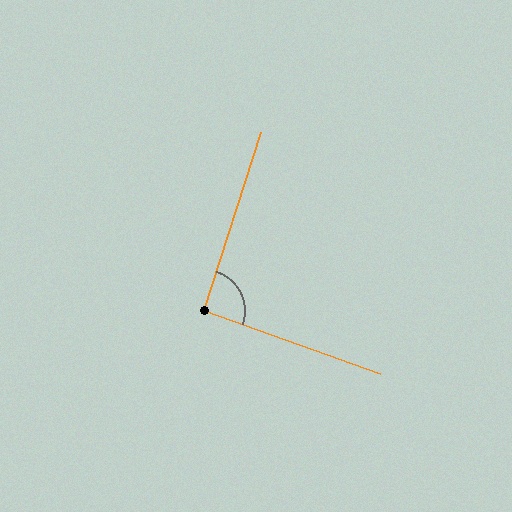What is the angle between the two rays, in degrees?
Approximately 92 degrees.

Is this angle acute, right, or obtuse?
It is approximately a right angle.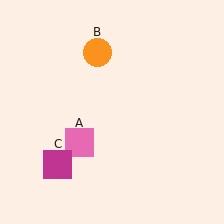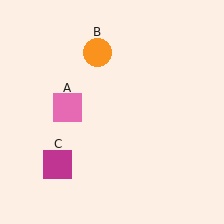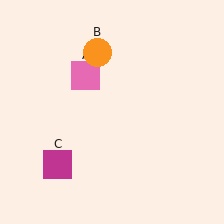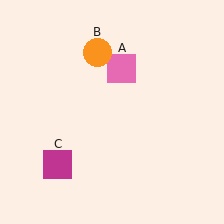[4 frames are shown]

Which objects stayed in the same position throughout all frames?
Orange circle (object B) and magenta square (object C) remained stationary.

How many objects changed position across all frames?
1 object changed position: pink square (object A).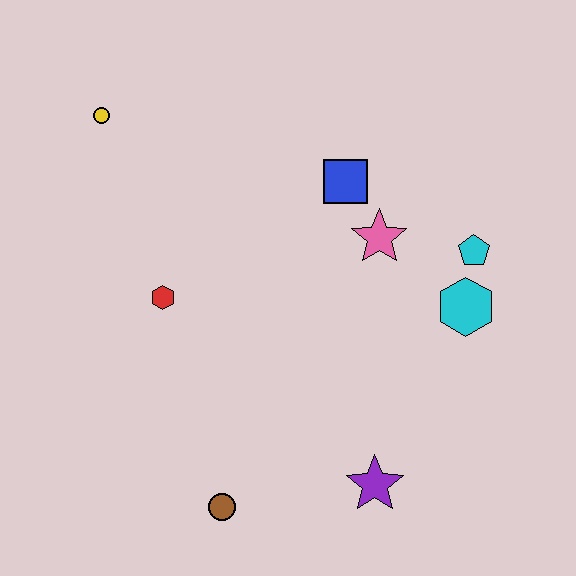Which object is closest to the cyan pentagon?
The cyan hexagon is closest to the cyan pentagon.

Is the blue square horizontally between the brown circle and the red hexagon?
No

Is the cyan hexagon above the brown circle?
Yes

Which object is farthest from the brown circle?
The yellow circle is farthest from the brown circle.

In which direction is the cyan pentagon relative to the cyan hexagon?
The cyan pentagon is above the cyan hexagon.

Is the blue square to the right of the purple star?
No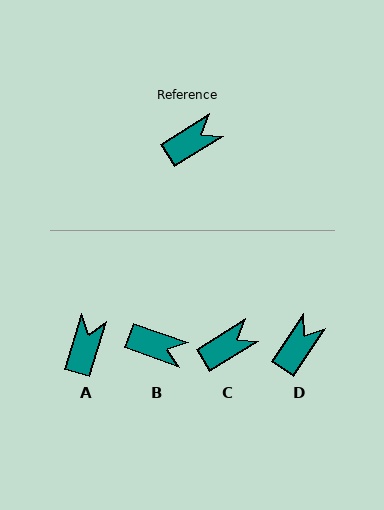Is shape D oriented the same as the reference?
No, it is off by about 24 degrees.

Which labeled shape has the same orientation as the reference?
C.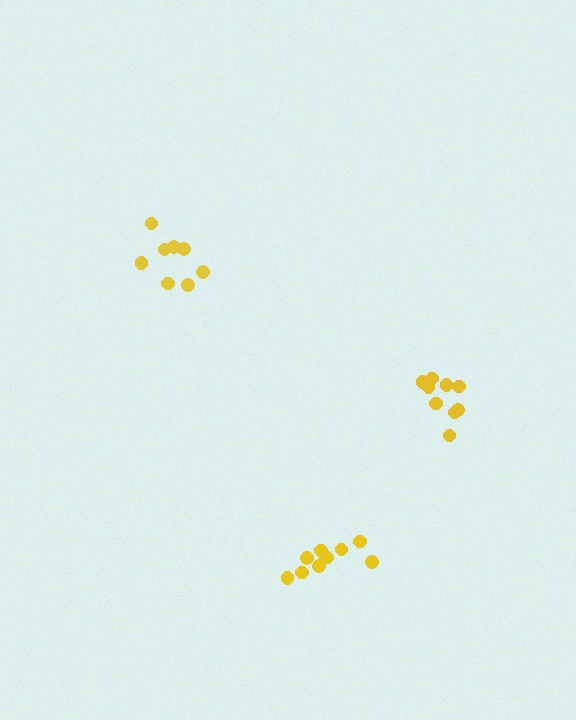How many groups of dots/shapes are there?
There are 3 groups.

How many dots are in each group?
Group 1: 8 dots, Group 2: 9 dots, Group 3: 10 dots (27 total).